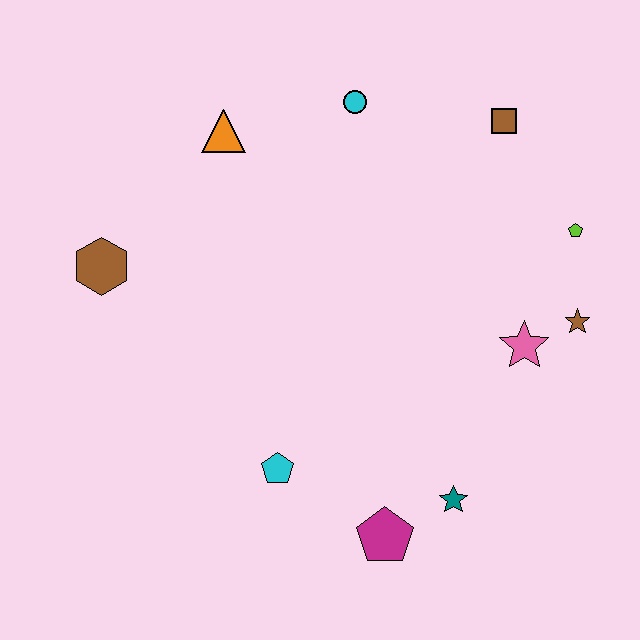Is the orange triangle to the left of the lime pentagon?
Yes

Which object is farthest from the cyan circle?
The magenta pentagon is farthest from the cyan circle.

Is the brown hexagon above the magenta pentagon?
Yes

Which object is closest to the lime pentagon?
The brown star is closest to the lime pentagon.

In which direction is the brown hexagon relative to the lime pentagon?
The brown hexagon is to the left of the lime pentagon.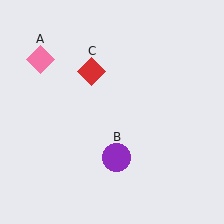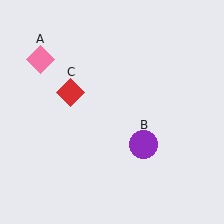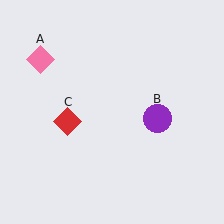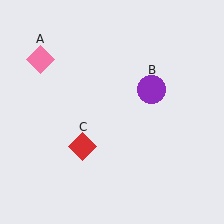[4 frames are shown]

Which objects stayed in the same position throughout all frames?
Pink diamond (object A) remained stationary.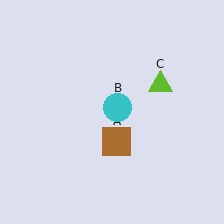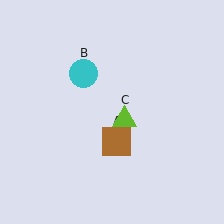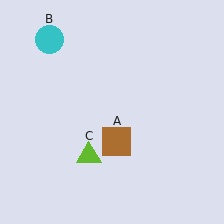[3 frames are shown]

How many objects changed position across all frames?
2 objects changed position: cyan circle (object B), lime triangle (object C).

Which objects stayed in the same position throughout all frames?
Brown square (object A) remained stationary.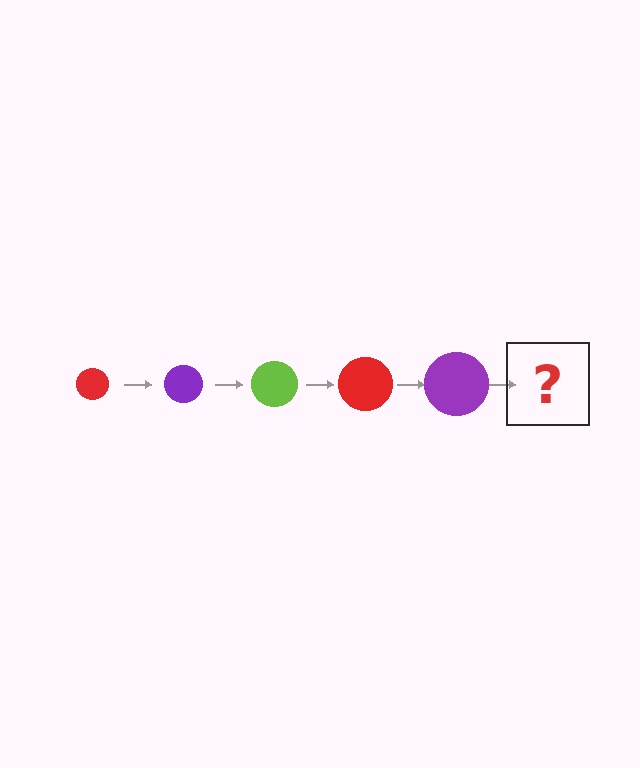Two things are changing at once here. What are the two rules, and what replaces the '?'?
The two rules are that the circle grows larger each step and the color cycles through red, purple, and lime. The '?' should be a lime circle, larger than the previous one.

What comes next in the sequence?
The next element should be a lime circle, larger than the previous one.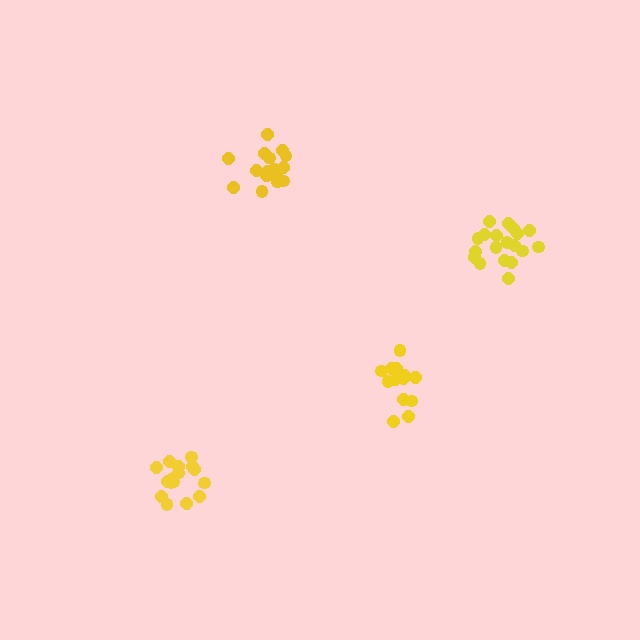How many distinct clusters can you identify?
There are 4 distinct clusters.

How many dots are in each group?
Group 1: 17 dots, Group 2: 16 dots, Group 3: 13 dots, Group 4: 19 dots (65 total).